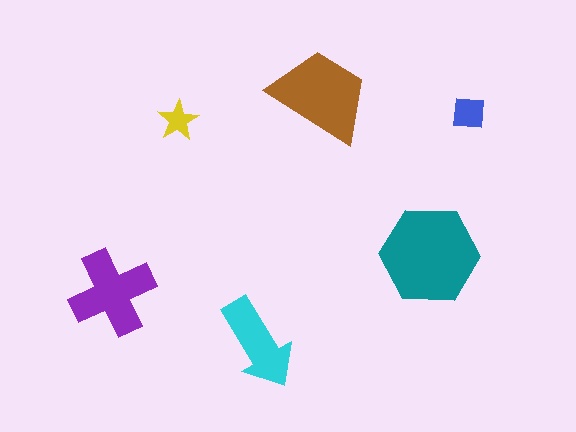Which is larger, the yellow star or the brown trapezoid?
The brown trapezoid.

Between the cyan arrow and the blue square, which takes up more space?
The cyan arrow.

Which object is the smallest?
The yellow star.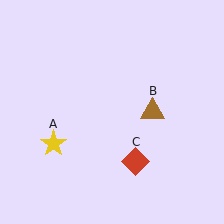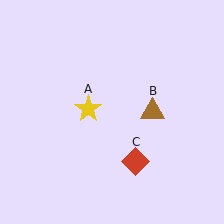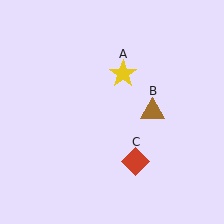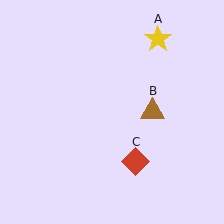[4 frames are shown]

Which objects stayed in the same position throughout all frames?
Brown triangle (object B) and red diamond (object C) remained stationary.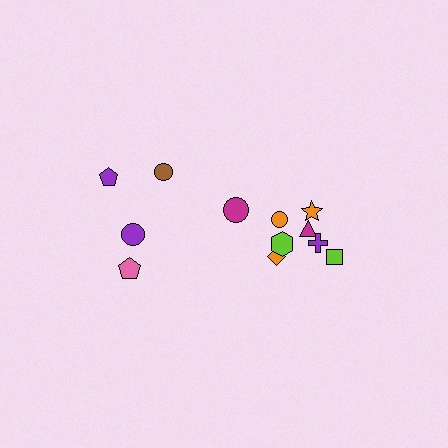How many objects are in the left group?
There are 4 objects.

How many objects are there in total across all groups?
There are 12 objects.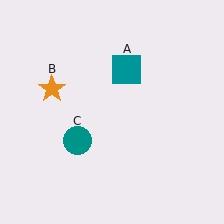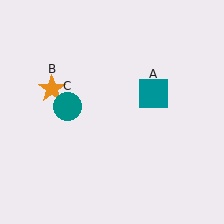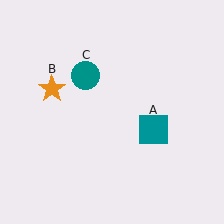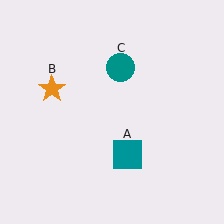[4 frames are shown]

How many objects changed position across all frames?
2 objects changed position: teal square (object A), teal circle (object C).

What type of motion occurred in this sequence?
The teal square (object A), teal circle (object C) rotated clockwise around the center of the scene.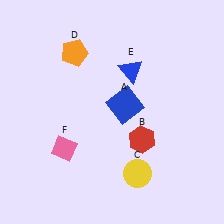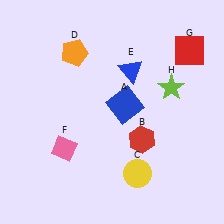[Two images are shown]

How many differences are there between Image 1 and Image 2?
There are 2 differences between the two images.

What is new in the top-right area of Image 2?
A lime star (H) was added in the top-right area of Image 2.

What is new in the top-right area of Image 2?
A red square (G) was added in the top-right area of Image 2.